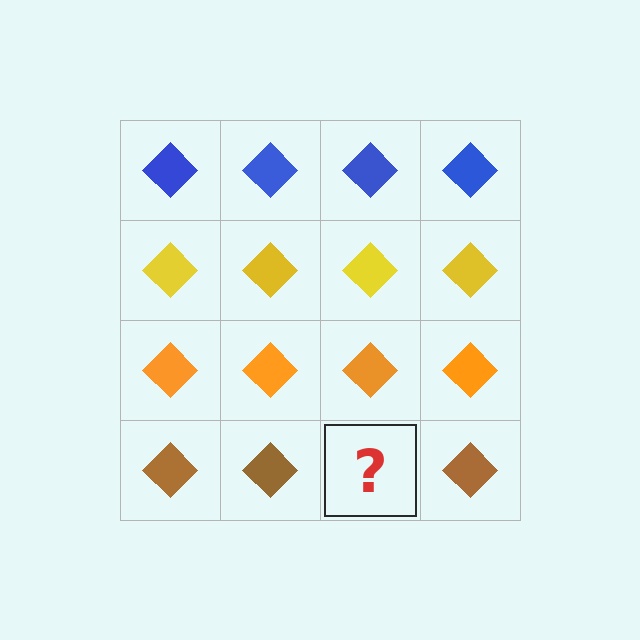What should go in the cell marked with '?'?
The missing cell should contain a brown diamond.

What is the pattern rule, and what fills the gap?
The rule is that each row has a consistent color. The gap should be filled with a brown diamond.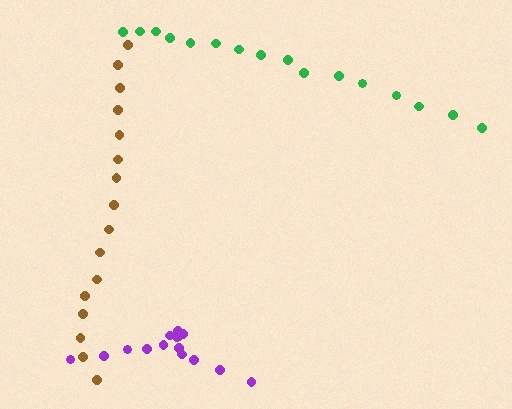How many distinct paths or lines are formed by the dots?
There are 3 distinct paths.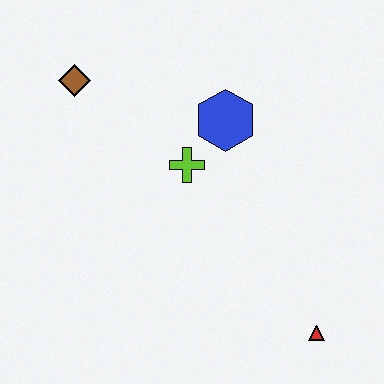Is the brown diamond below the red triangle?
No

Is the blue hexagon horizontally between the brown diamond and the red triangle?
Yes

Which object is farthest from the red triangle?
The brown diamond is farthest from the red triangle.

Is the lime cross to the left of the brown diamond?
No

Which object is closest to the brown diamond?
The lime cross is closest to the brown diamond.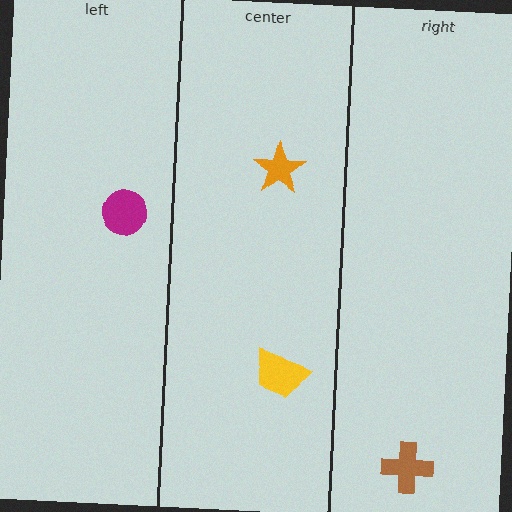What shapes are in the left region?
The magenta circle.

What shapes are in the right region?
The brown cross.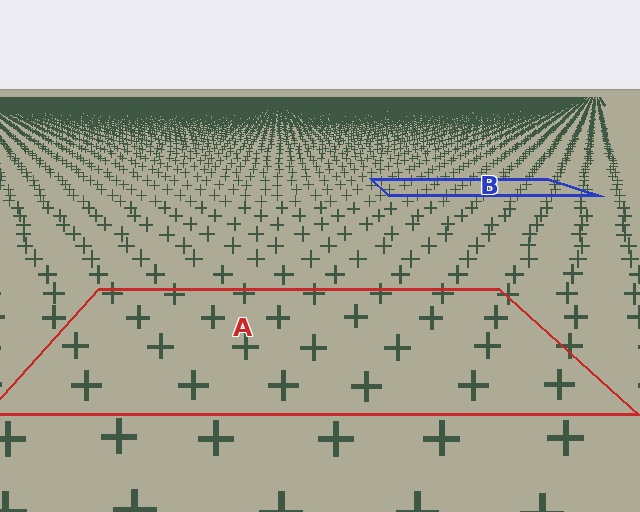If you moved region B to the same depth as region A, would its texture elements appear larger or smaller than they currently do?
They would appear larger. At a closer depth, the same texture elements are projected at a bigger on-screen size.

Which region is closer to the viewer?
Region A is closer. The texture elements there are larger and more spread out.